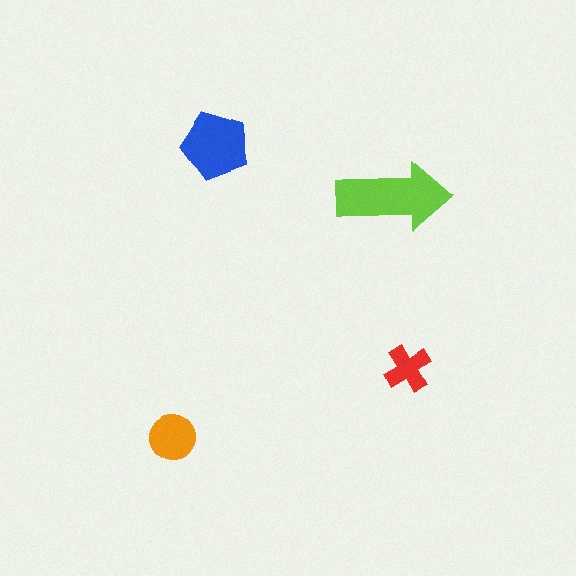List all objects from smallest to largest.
The red cross, the orange circle, the blue pentagon, the lime arrow.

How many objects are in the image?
There are 4 objects in the image.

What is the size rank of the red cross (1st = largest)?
4th.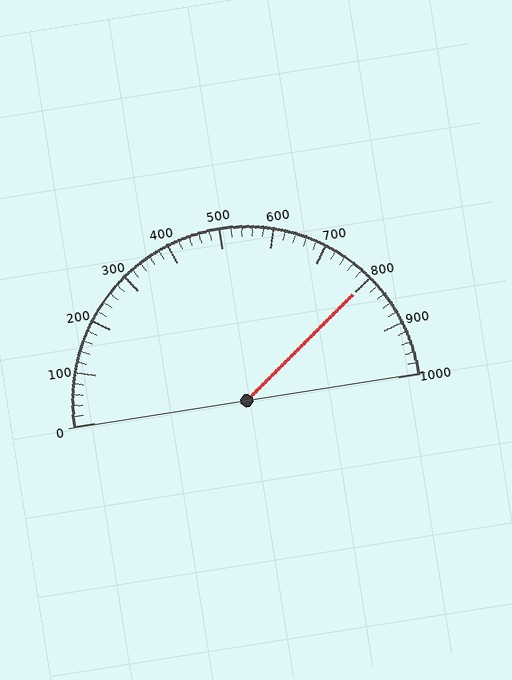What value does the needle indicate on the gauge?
The needle indicates approximately 800.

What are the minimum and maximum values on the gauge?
The gauge ranges from 0 to 1000.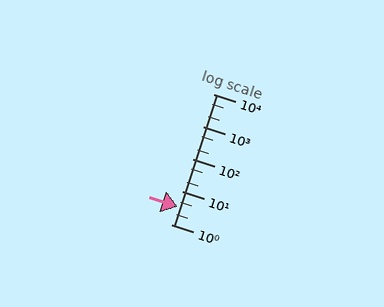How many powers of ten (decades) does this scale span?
The scale spans 4 decades, from 1 to 10000.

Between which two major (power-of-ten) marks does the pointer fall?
The pointer is between 1 and 10.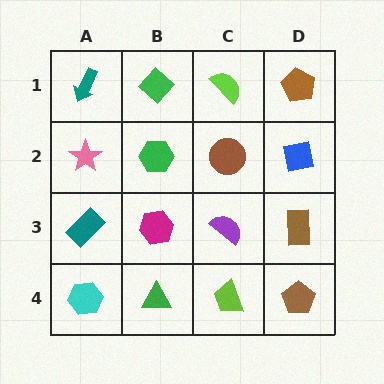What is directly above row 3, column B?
A green hexagon.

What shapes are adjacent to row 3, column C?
A brown circle (row 2, column C), a lime trapezoid (row 4, column C), a magenta hexagon (row 3, column B), a brown rectangle (row 3, column D).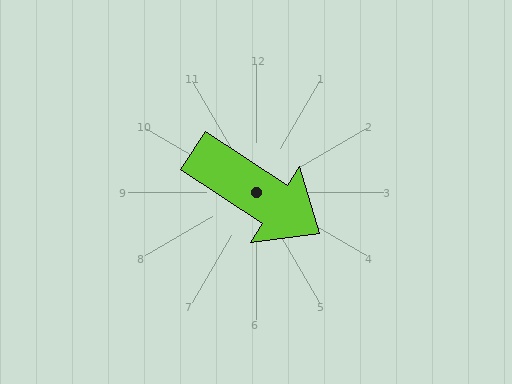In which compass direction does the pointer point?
Southeast.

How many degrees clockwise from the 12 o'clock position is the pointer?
Approximately 123 degrees.